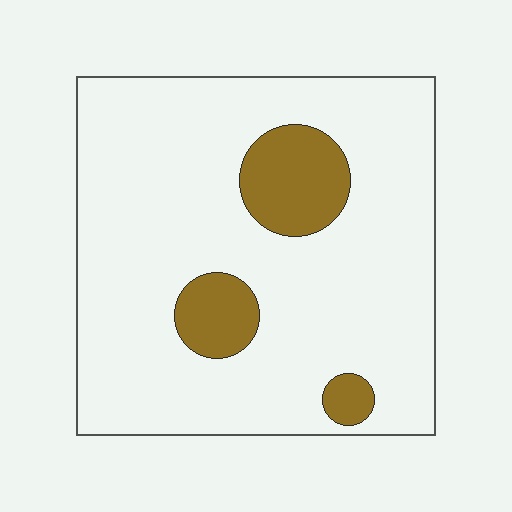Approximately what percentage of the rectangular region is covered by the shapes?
Approximately 15%.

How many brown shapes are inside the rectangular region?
3.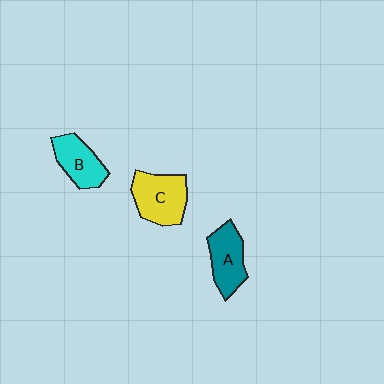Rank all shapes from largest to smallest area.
From largest to smallest: C (yellow), A (teal), B (cyan).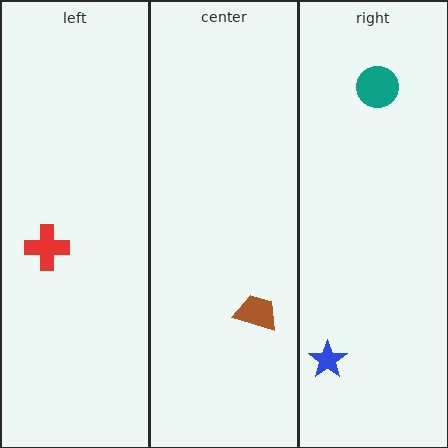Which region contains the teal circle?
The right region.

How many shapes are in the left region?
1.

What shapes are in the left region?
The red cross.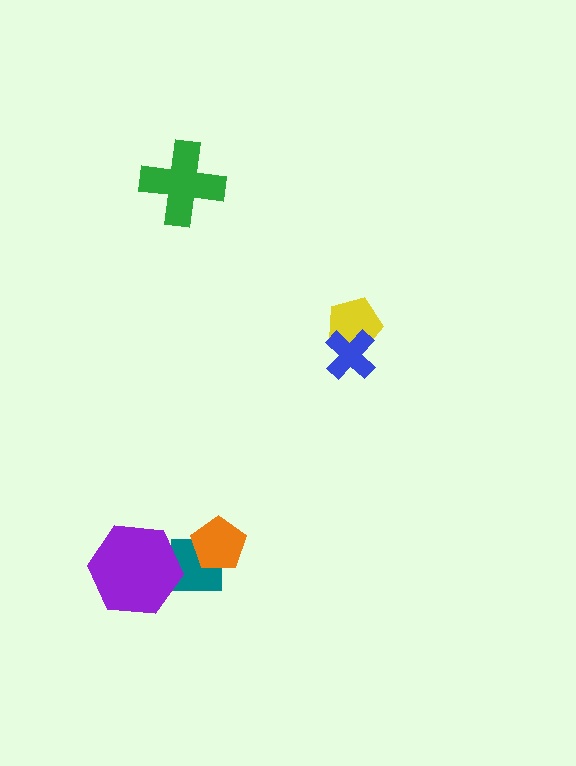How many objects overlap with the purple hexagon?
1 object overlaps with the purple hexagon.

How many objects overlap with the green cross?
0 objects overlap with the green cross.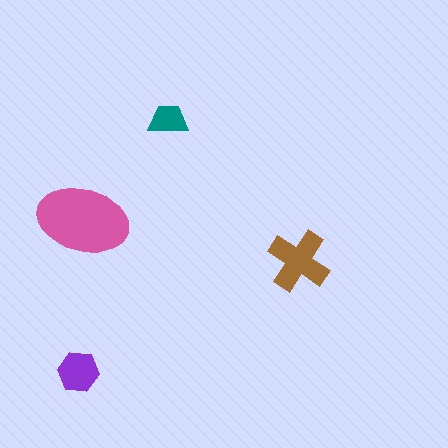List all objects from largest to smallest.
The pink ellipse, the brown cross, the purple hexagon, the teal trapezoid.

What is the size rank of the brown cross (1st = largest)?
2nd.